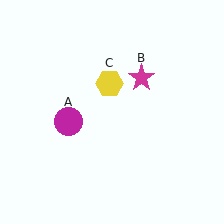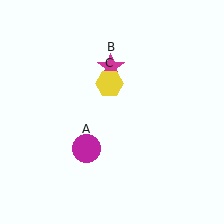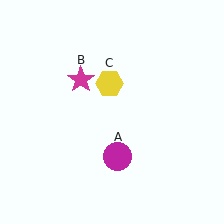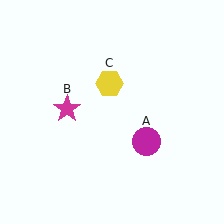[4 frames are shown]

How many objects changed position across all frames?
2 objects changed position: magenta circle (object A), magenta star (object B).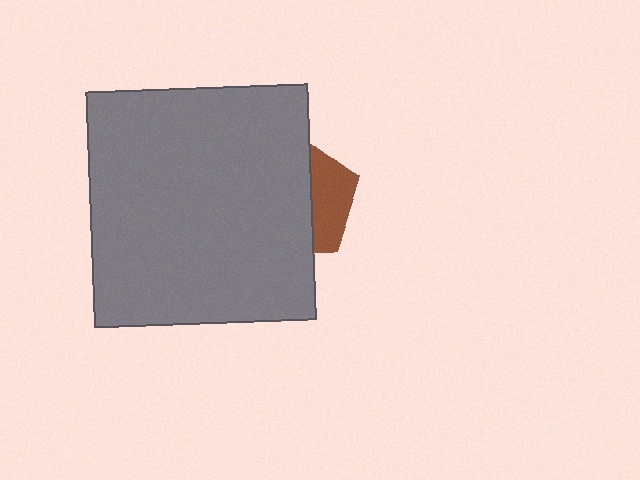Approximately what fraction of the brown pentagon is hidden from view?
Roughly 66% of the brown pentagon is hidden behind the gray rectangle.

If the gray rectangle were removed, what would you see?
You would see the complete brown pentagon.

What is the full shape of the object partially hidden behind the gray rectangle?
The partially hidden object is a brown pentagon.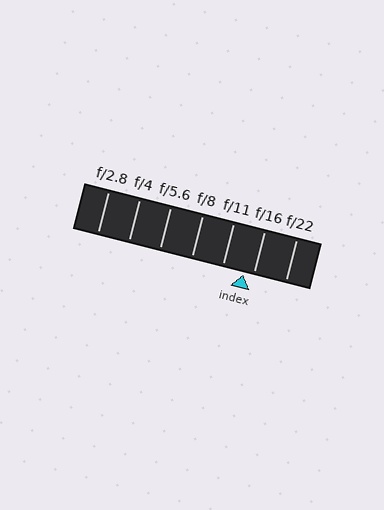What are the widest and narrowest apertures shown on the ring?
The widest aperture shown is f/2.8 and the narrowest is f/22.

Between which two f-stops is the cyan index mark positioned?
The index mark is between f/11 and f/16.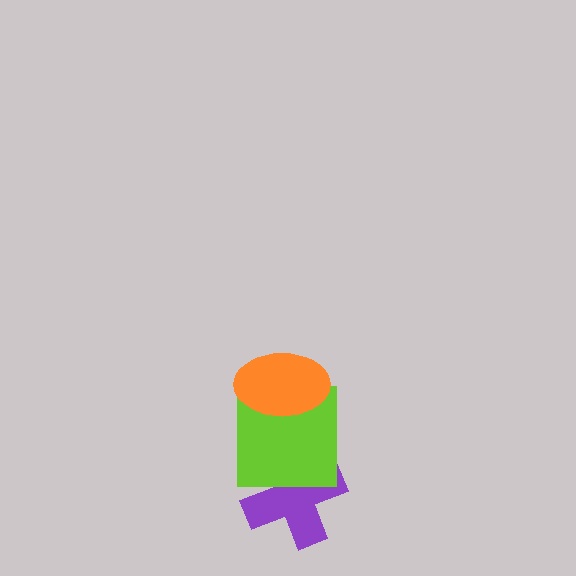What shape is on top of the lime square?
The orange ellipse is on top of the lime square.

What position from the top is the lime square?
The lime square is 2nd from the top.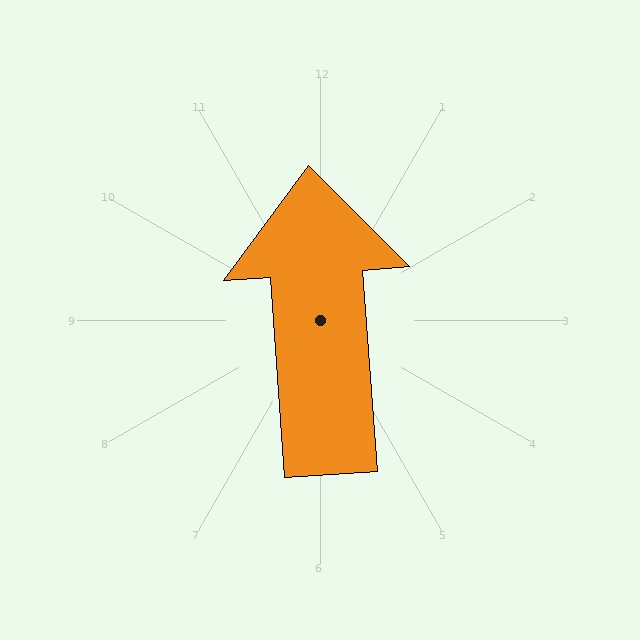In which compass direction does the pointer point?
North.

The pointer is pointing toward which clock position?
Roughly 12 o'clock.